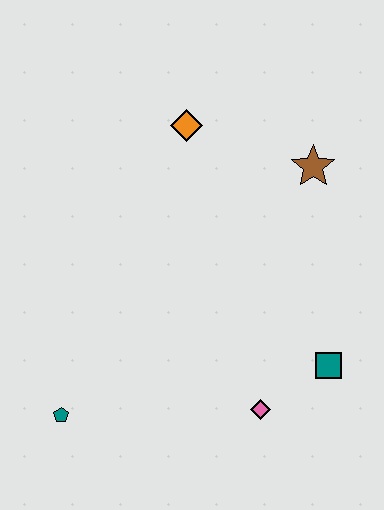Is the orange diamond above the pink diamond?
Yes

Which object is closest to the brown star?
The orange diamond is closest to the brown star.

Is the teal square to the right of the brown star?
Yes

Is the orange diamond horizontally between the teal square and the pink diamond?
No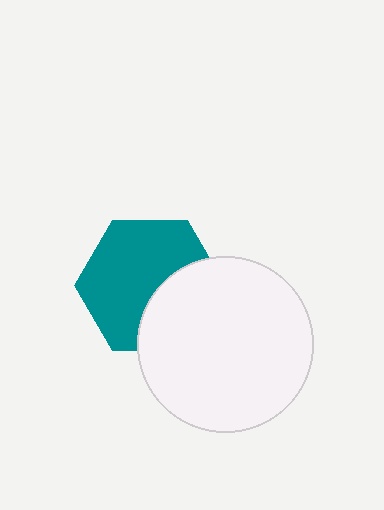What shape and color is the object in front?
The object in front is a white circle.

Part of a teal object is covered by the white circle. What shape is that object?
It is a hexagon.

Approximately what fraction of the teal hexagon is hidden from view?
Roughly 35% of the teal hexagon is hidden behind the white circle.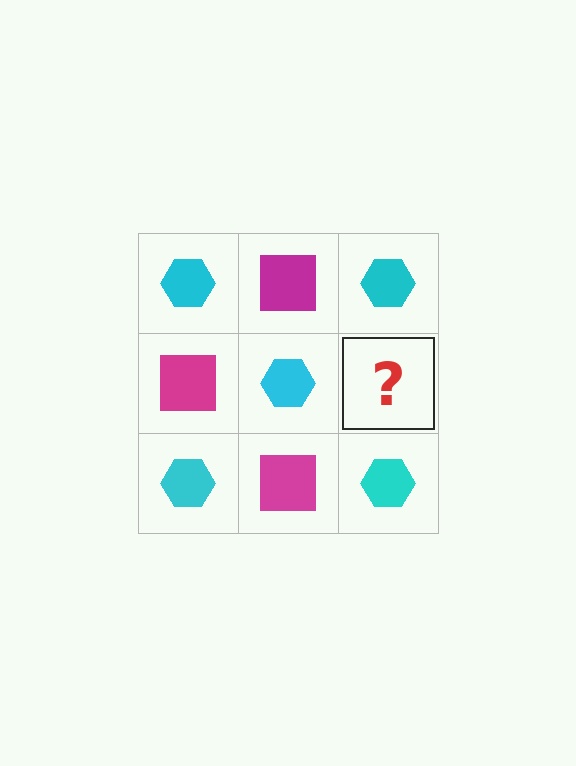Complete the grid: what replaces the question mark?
The question mark should be replaced with a magenta square.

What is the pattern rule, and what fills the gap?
The rule is that it alternates cyan hexagon and magenta square in a checkerboard pattern. The gap should be filled with a magenta square.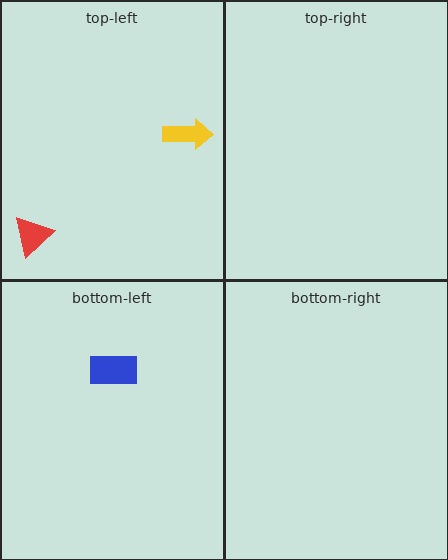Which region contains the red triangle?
The top-left region.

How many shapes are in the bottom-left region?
1.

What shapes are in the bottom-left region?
The blue rectangle.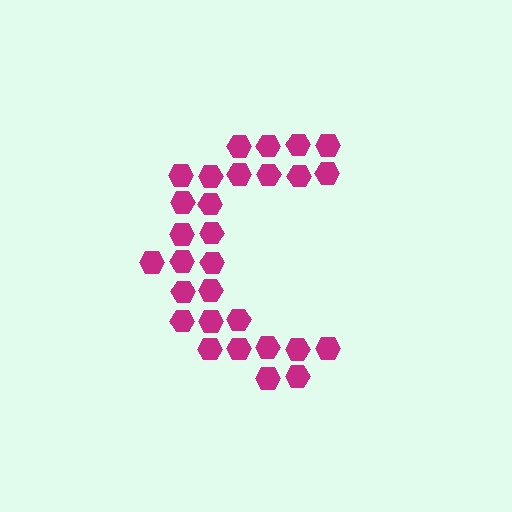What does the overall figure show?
The overall figure shows the letter C.